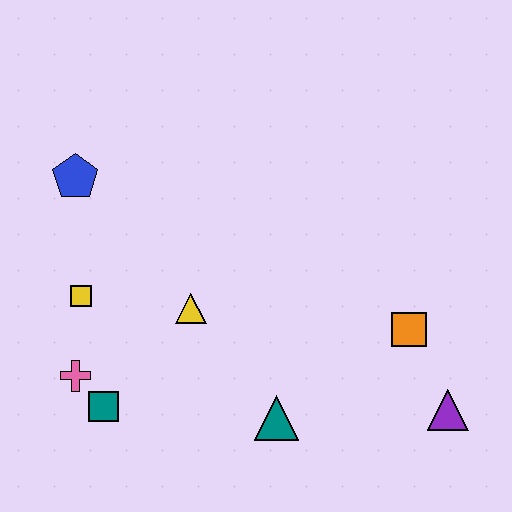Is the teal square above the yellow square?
No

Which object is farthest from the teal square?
The purple triangle is farthest from the teal square.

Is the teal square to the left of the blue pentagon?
No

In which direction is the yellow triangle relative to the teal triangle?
The yellow triangle is above the teal triangle.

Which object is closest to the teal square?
The pink cross is closest to the teal square.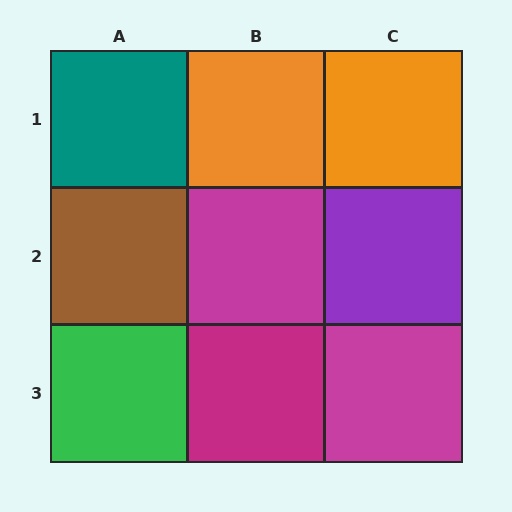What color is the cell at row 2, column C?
Purple.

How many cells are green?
1 cell is green.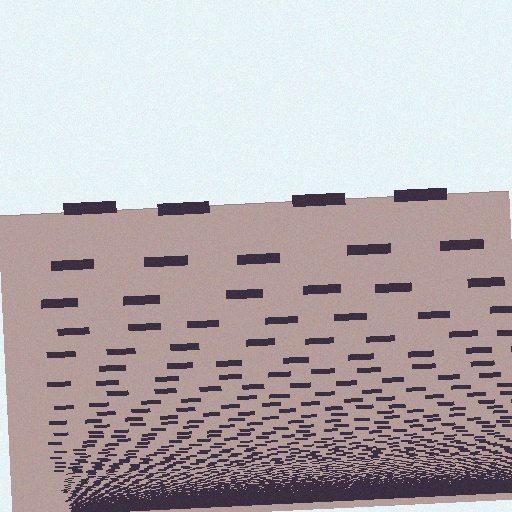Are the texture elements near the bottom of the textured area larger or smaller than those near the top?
Smaller. The gradient is inverted — elements near the bottom are smaller and denser.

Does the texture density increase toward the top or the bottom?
Density increases toward the bottom.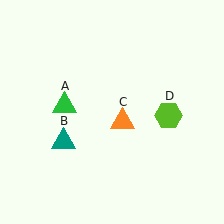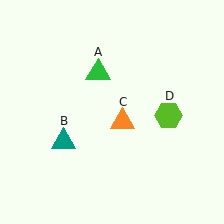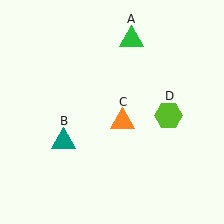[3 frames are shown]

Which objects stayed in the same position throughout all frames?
Teal triangle (object B) and orange triangle (object C) and lime hexagon (object D) remained stationary.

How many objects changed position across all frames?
1 object changed position: green triangle (object A).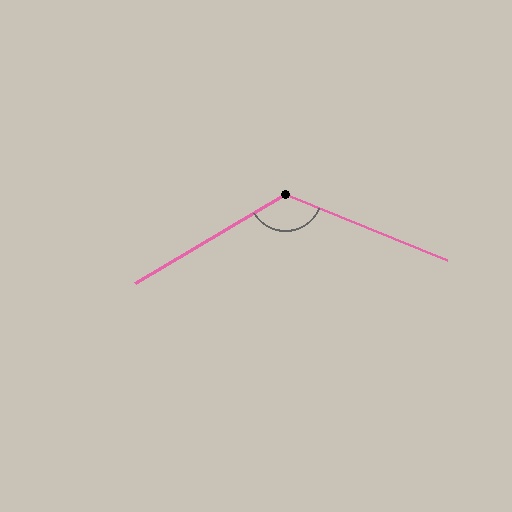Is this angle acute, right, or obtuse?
It is obtuse.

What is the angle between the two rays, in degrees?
Approximately 127 degrees.